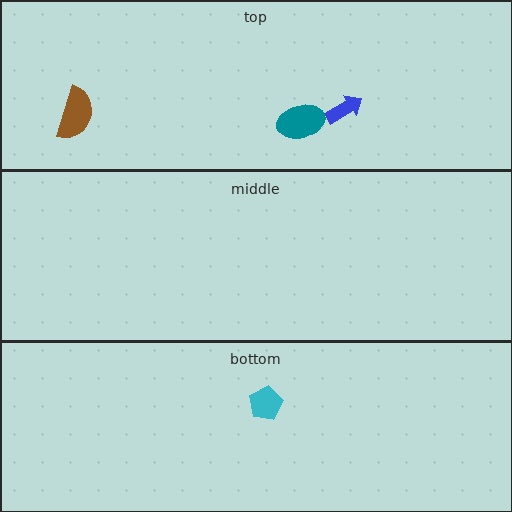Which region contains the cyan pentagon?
The bottom region.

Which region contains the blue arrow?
The top region.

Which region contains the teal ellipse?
The top region.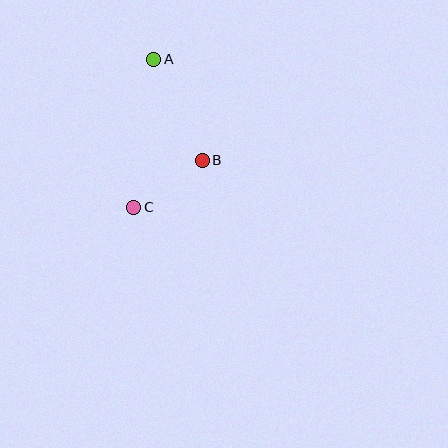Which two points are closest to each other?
Points B and C are closest to each other.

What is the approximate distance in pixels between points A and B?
The distance between A and B is approximately 112 pixels.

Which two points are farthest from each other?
Points A and C are farthest from each other.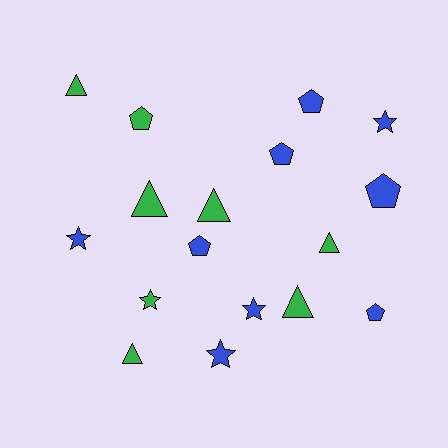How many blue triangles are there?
There are no blue triangles.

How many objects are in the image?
There are 17 objects.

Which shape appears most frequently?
Triangle, with 6 objects.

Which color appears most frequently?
Blue, with 9 objects.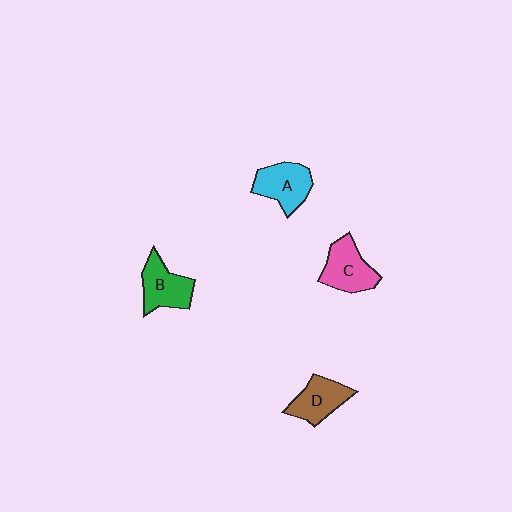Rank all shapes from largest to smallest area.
From largest to smallest: C (pink), A (cyan), B (green), D (brown).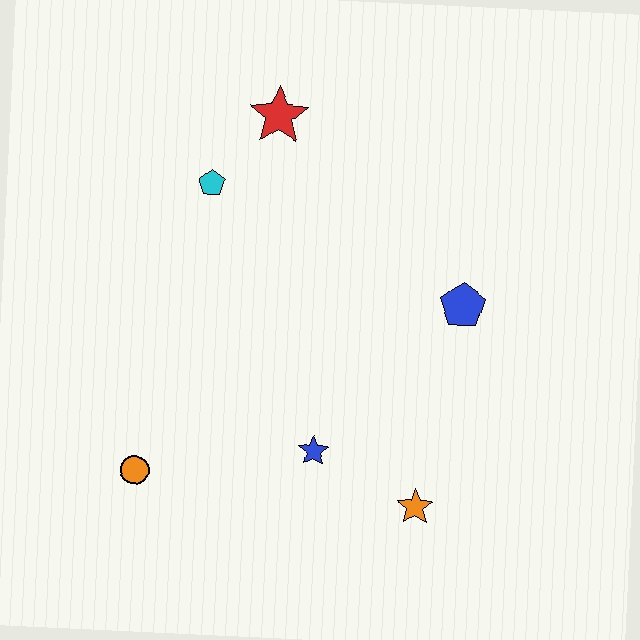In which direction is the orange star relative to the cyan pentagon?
The orange star is below the cyan pentagon.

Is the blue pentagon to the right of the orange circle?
Yes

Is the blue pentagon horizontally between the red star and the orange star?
No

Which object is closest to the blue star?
The orange star is closest to the blue star.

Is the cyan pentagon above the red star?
No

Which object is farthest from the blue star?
The red star is farthest from the blue star.